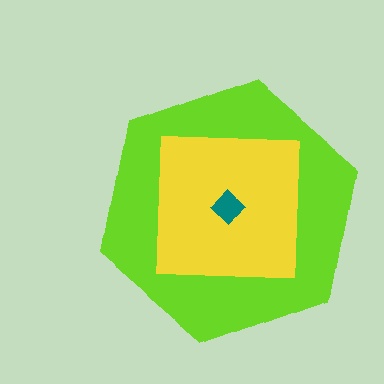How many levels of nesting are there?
3.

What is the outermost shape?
The lime hexagon.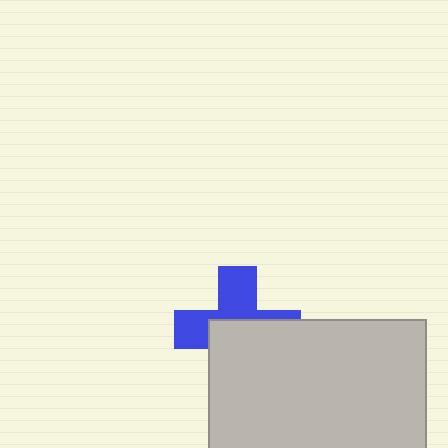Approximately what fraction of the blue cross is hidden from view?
Roughly 53% of the blue cross is hidden behind the light gray rectangle.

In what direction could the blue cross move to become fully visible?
The blue cross could move up. That would shift it out from behind the light gray rectangle entirely.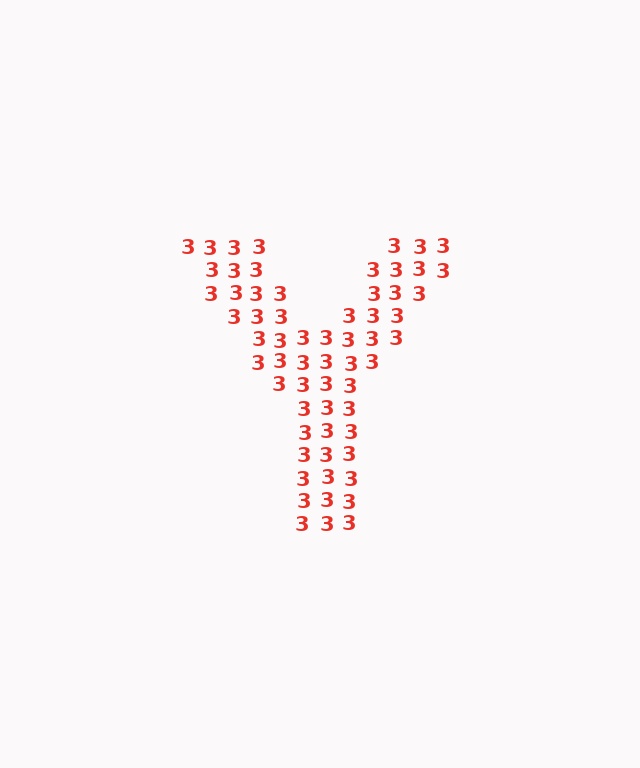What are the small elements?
The small elements are digit 3's.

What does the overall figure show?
The overall figure shows the letter Y.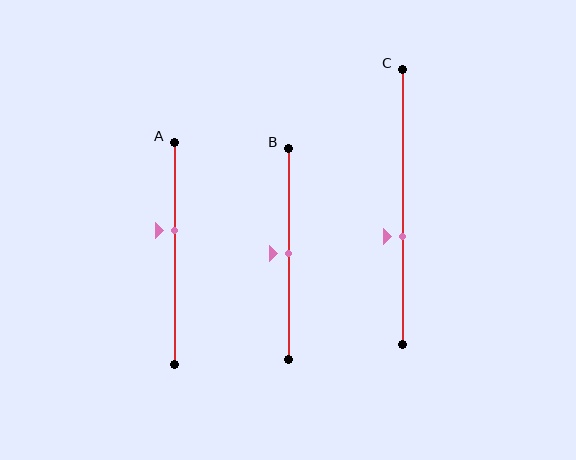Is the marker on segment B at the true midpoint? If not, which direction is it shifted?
Yes, the marker on segment B is at the true midpoint.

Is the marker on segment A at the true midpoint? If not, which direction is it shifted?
No, the marker on segment A is shifted upward by about 11% of the segment length.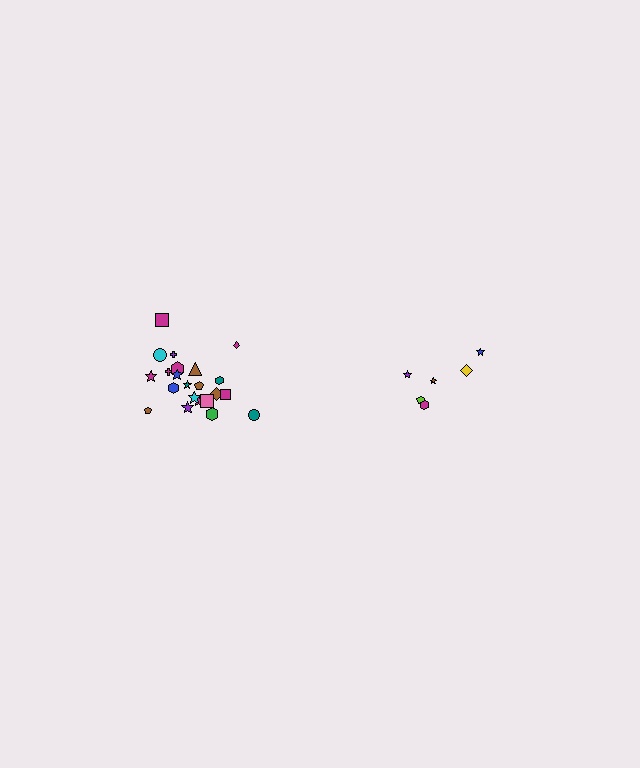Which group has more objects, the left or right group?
The left group.